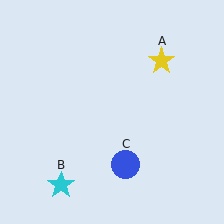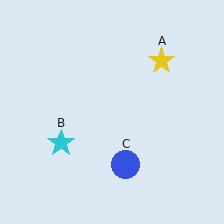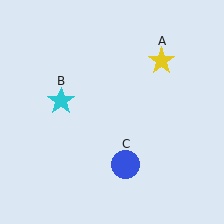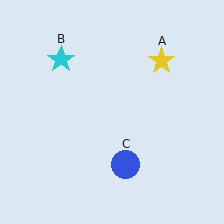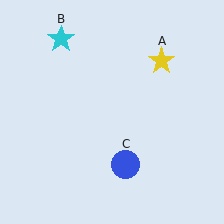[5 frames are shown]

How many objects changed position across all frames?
1 object changed position: cyan star (object B).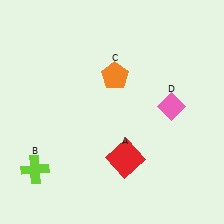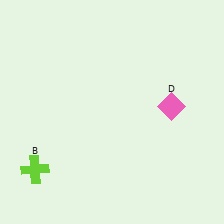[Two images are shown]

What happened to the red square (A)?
The red square (A) was removed in Image 2. It was in the bottom-right area of Image 1.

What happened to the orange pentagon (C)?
The orange pentagon (C) was removed in Image 2. It was in the top-right area of Image 1.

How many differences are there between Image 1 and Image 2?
There are 2 differences between the two images.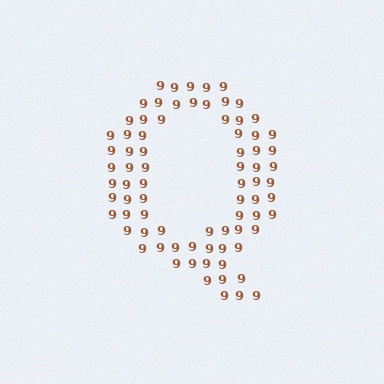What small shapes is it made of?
It is made of small digit 9's.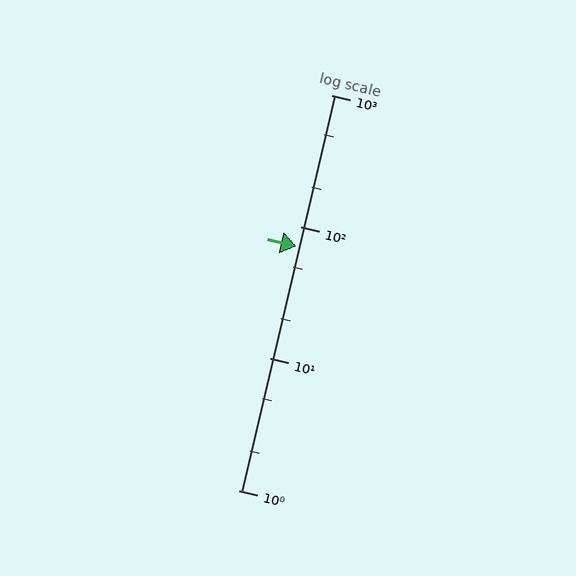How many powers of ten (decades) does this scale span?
The scale spans 3 decades, from 1 to 1000.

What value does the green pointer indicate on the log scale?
The pointer indicates approximately 71.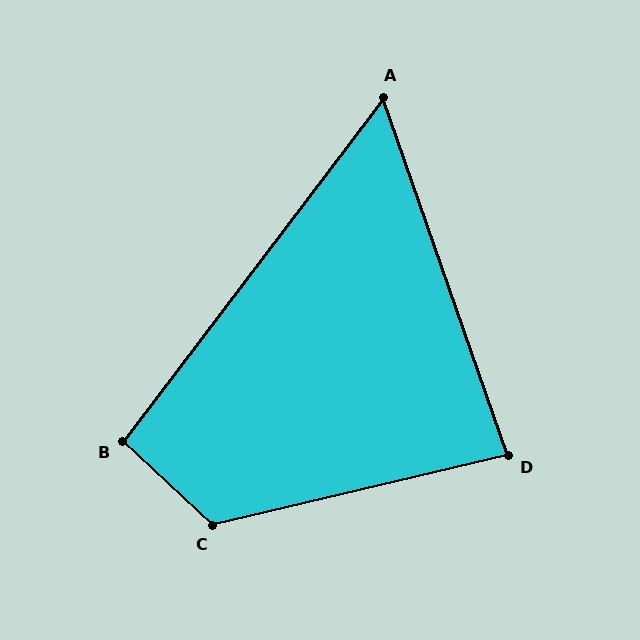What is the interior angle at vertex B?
Approximately 96 degrees (obtuse).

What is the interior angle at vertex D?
Approximately 84 degrees (acute).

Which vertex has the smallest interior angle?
A, at approximately 56 degrees.